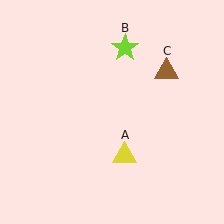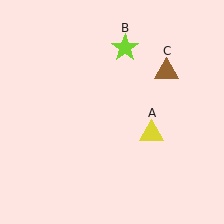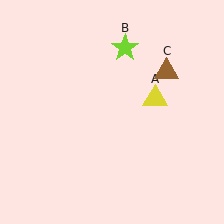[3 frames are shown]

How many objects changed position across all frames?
1 object changed position: yellow triangle (object A).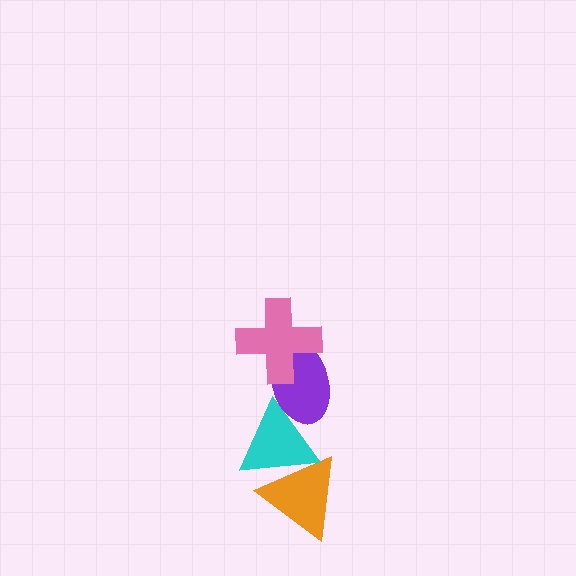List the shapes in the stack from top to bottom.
From top to bottom: the pink cross, the purple ellipse, the cyan triangle, the orange triangle.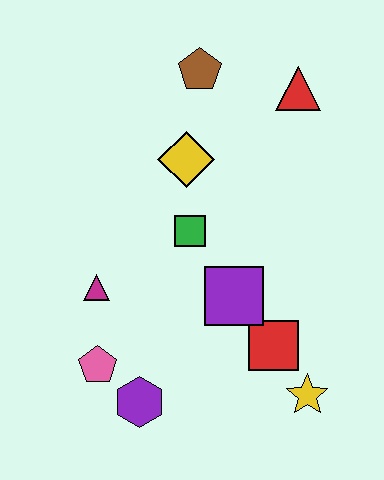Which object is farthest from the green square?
The yellow star is farthest from the green square.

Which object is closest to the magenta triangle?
The pink pentagon is closest to the magenta triangle.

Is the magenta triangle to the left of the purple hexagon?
Yes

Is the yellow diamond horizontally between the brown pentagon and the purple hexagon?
Yes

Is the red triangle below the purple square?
No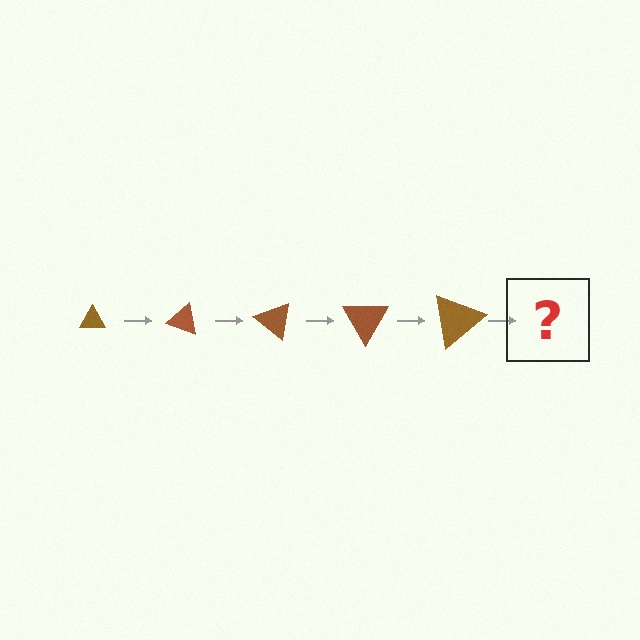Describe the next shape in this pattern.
It should be a triangle, larger than the previous one and rotated 100 degrees from the start.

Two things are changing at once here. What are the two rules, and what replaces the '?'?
The two rules are that the triangle grows larger each step and it rotates 20 degrees each step. The '?' should be a triangle, larger than the previous one and rotated 100 degrees from the start.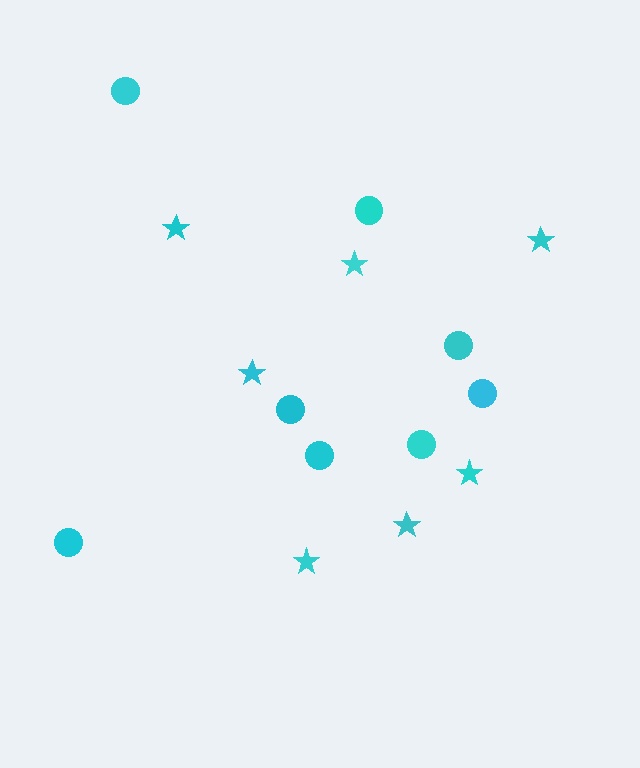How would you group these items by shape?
There are 2 groups: one group of stars (7) and one group of circles (8).